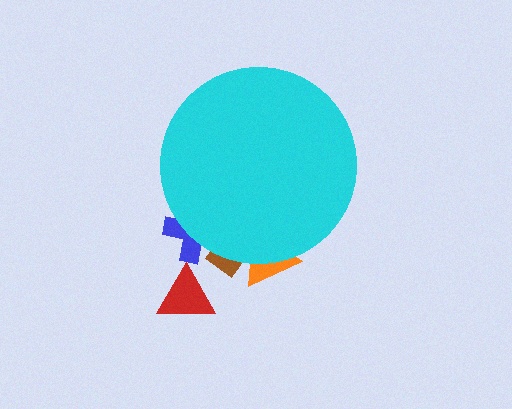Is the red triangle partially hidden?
No, the red triangle is fully visible.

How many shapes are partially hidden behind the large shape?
3 shapes are partially hidden.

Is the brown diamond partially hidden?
Yes, the brown diamond is partially hidden behind the cyan circle.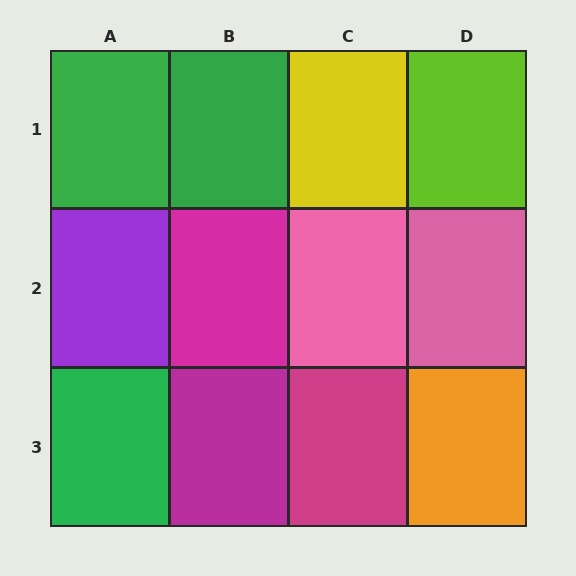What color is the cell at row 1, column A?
Green.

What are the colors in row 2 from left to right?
Purple, magenta, pink, pink.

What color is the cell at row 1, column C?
Yellow.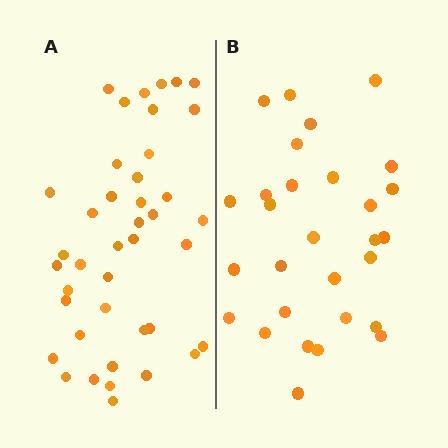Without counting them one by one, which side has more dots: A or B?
Region A (the left region) has more dots.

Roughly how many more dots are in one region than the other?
Region A has roughly 12 or so more dots than region B.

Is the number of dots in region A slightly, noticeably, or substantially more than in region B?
Region A has noticeably more, but not dramatically so. The ratio is roughly 1.4 to 1.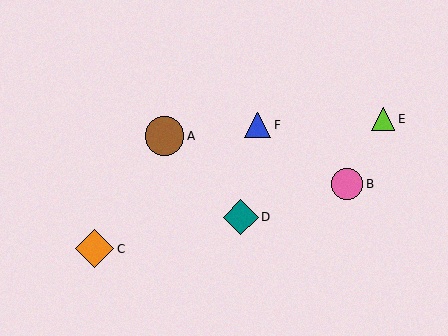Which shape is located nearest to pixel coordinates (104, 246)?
The orange diamond (labeled C) at (95, 249) is nearest to that location.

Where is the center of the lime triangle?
The center of the lime triangle is at (383, 119).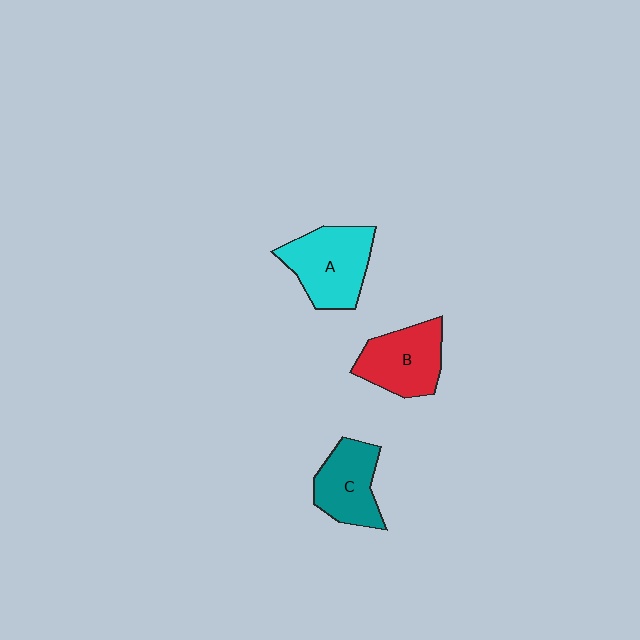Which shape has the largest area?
Shape A (cyan).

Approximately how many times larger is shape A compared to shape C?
Approximately 1.3 times.